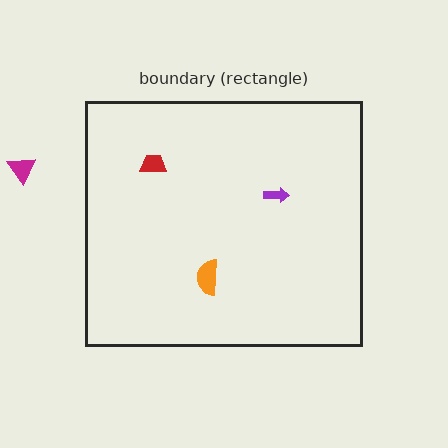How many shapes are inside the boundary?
3 inside, 1 outside.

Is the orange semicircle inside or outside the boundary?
Inside.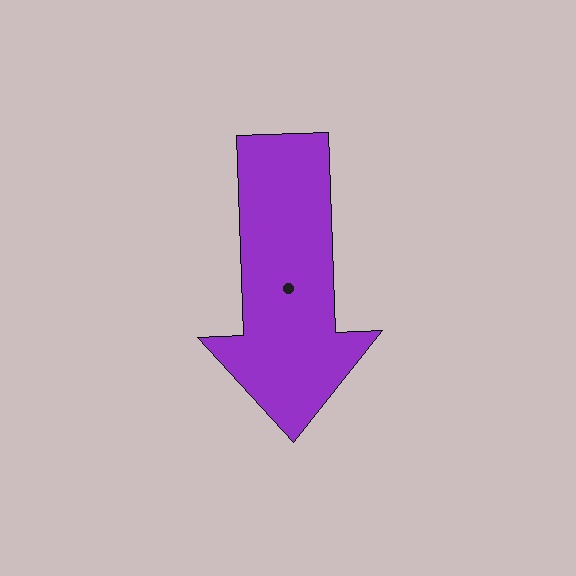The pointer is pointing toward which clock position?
Roughly 6 o'clock.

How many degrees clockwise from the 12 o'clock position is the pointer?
Approximately 178 degrees.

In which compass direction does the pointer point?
South.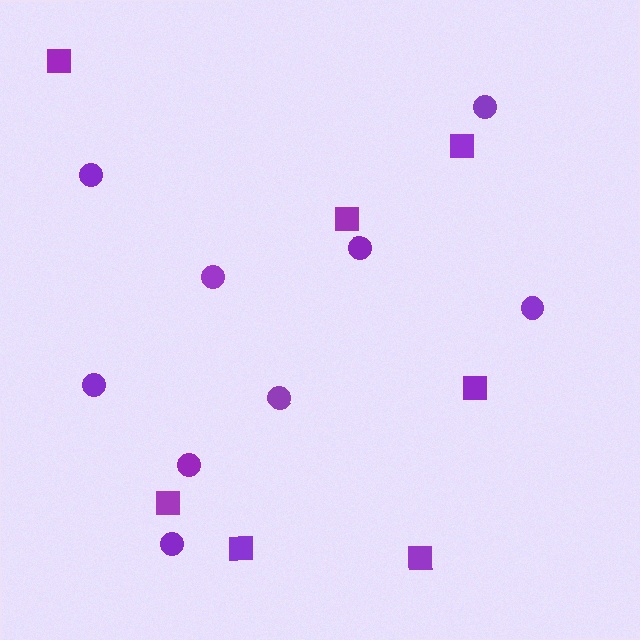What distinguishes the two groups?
There are 2 groups: one group of squares (7) and one group of circles (9).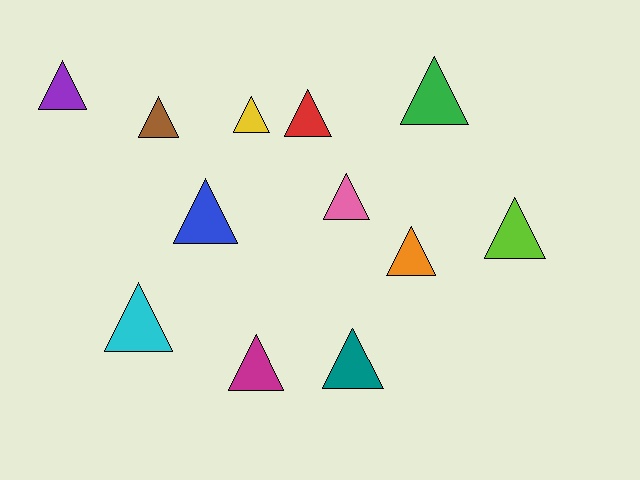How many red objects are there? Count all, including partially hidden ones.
There is 1 red object.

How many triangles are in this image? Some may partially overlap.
There are 12 triangles.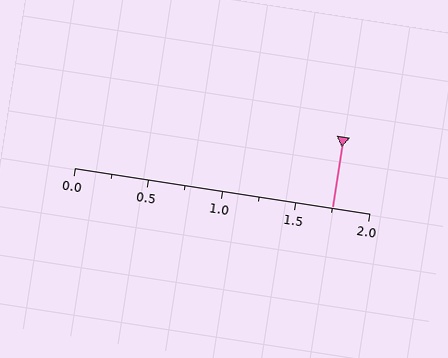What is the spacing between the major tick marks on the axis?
The major ticks are spaced 0.5 apart.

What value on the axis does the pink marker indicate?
The marker indicates approximately 1.75.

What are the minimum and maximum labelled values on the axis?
The axis runs from 0.0 to 2.0.